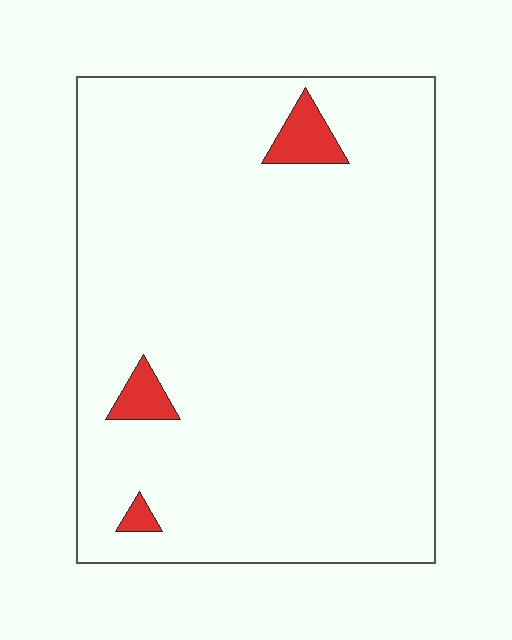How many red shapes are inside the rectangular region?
3.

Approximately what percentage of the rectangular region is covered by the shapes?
Approximately 5%.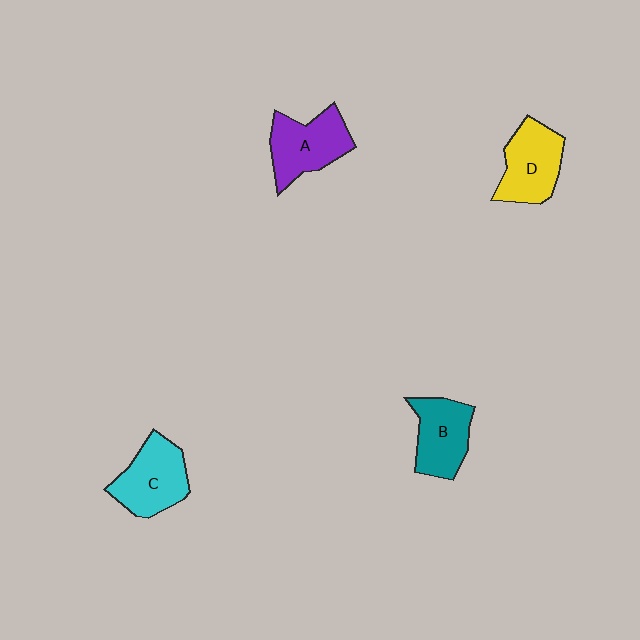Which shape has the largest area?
Shape C (cyan).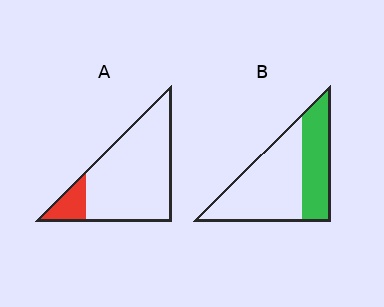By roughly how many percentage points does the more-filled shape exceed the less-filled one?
By roughly 25 percentage points (B over A).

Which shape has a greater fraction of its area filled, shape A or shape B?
Shape B.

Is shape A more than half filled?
No.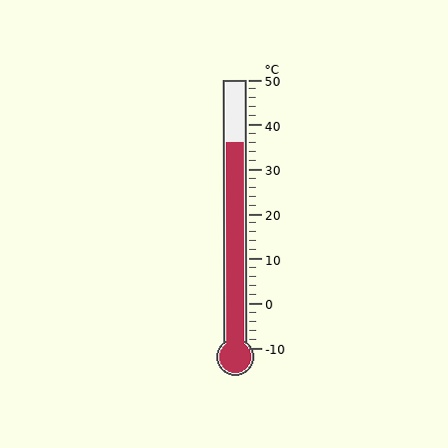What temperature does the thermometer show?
The thermometer shows approximately 36°C.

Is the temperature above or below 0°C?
The temperature is above 0°C.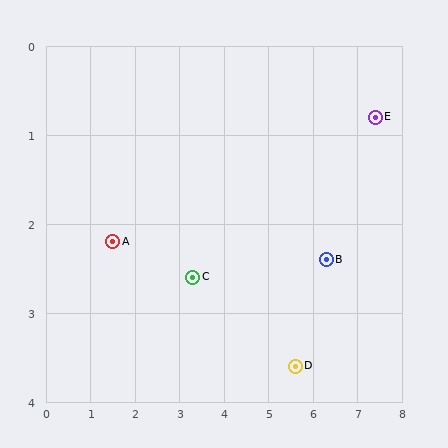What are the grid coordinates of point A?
Point A is at approximately (1.5, 2.2).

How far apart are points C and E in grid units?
Points C and E are about 4.5 grid units apart.